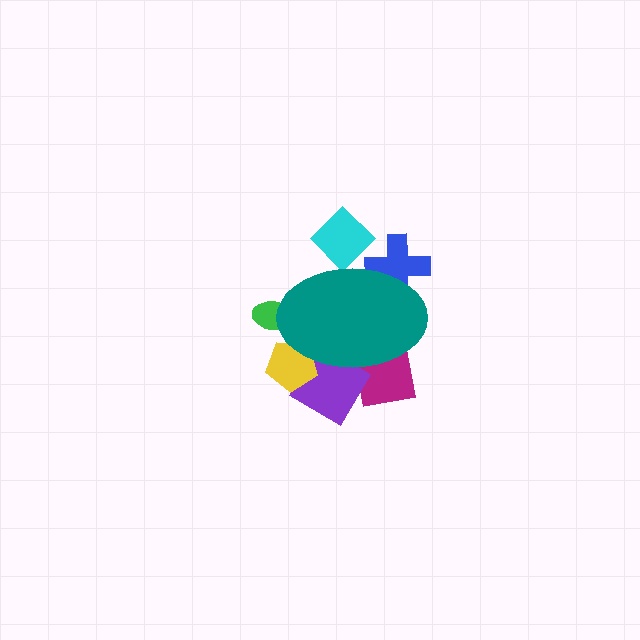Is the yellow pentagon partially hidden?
Yes, the yellow pentagon is partially hidden behind the teal ellipse.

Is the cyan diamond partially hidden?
Yes, the cyan diamond is partially hidden behind the teal ellipse.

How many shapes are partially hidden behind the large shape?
6 shapes are partially hidden.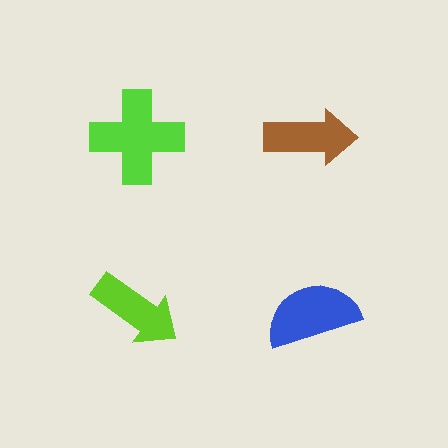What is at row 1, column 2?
A brown arrow.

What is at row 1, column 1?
A lime cross.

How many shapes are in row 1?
2 shapes.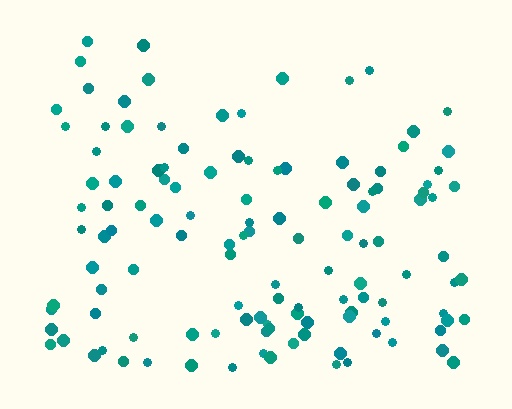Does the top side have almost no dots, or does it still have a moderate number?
Still a moderate number, just noticeably fewer than the bottom.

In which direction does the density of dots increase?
From top to bottom, with the bottom side densest.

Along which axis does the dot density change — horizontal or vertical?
Vertical.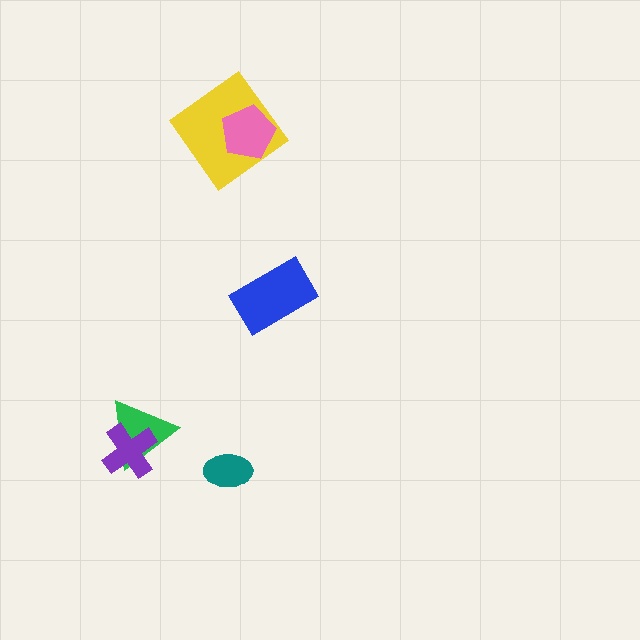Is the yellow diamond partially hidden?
Yes, it is partially covered by another shape.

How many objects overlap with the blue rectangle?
0 objects overlap with the blue rectangle.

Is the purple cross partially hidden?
No, no other shape covers it.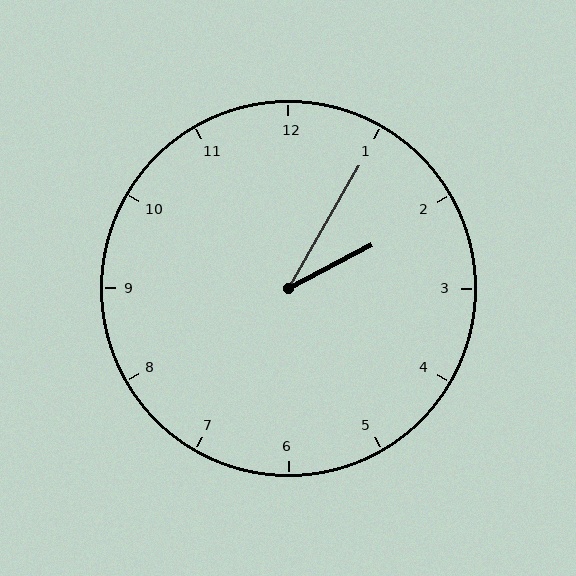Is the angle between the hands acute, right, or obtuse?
It is acute.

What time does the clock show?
2:05.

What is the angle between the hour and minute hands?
Approximately 32 degrees.